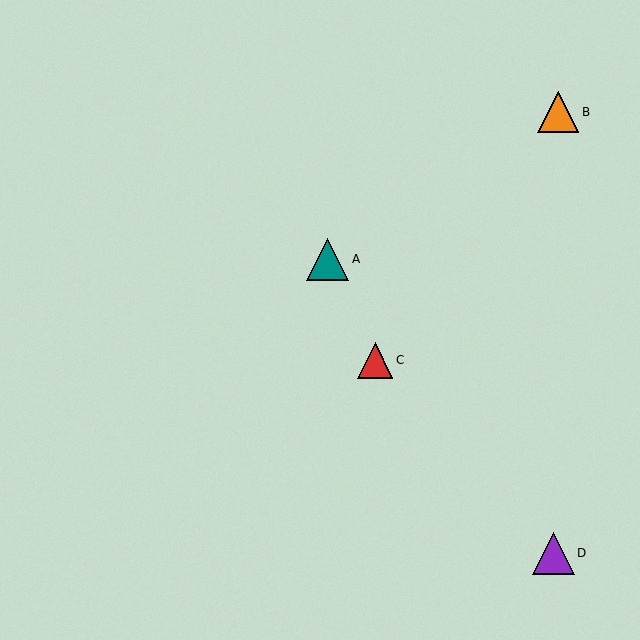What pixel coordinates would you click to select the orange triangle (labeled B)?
Click at (558, 112) to select the orange triangle B.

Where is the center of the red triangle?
The center of the red triangle is at (375, 360).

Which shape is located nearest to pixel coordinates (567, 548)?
The purple triangle (labeled D) at (553, 553) is nearest to that location.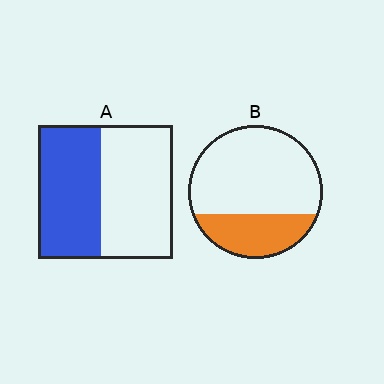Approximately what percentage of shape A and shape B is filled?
A is approximately 45% and B is approximately 30%.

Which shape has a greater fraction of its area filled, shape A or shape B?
Shape A.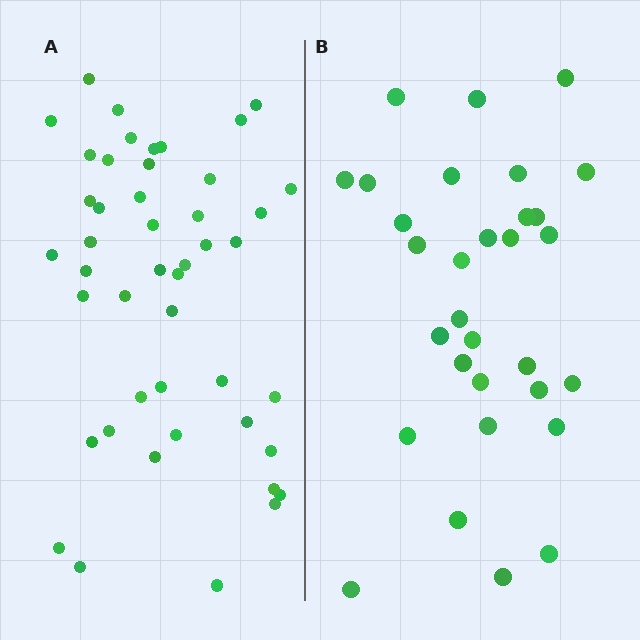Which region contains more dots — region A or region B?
Region A (the left region) has more dots.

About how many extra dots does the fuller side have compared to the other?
Region A has approximately 15 more dots than region B.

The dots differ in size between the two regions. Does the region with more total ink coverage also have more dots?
No. Region B has more total ink coverage because its dots are larger, but region A actually contains more individual dots. Total area can be misleading — the number of items is what matters here.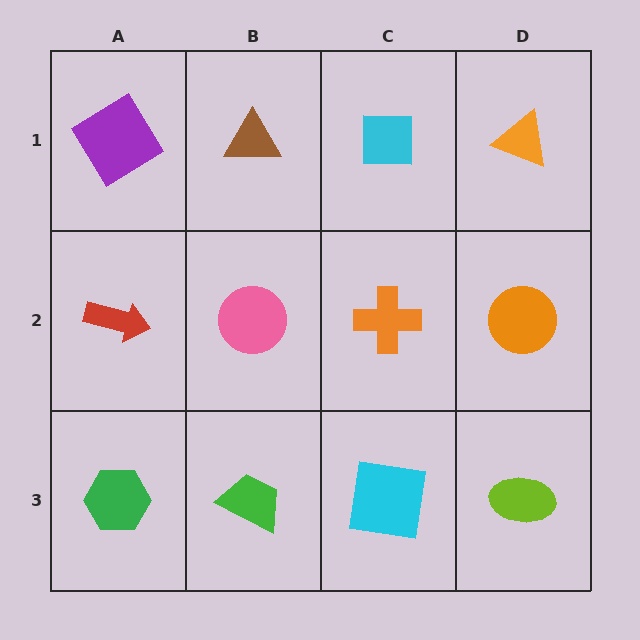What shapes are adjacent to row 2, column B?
A brown triangle (row 1, column B), a green trapezoid (row 3, column B), a red arrow (row 2, column A), an orange cross (row 2, column C).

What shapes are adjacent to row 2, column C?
A cyan square (row 1, column C), a cyan square (row 3, column C), a pink circle (row 2, column B), an orange circle (row 2, column D).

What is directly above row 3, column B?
A pink circle.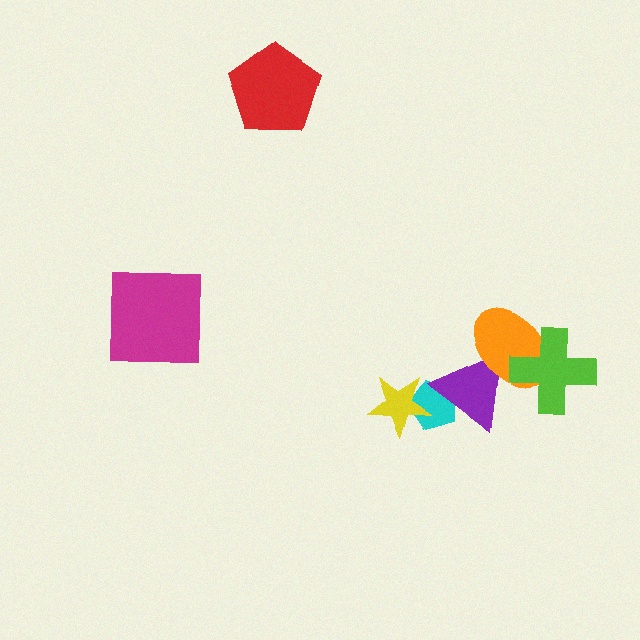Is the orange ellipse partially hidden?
Yes, it is partially covered by another shape.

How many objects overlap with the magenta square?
0 objects overlap with the magenta square.